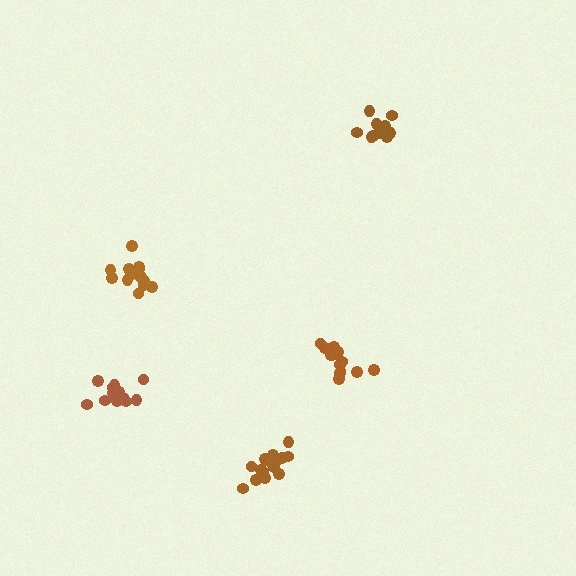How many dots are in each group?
Group 1: 15 dots, Group 2: 14 dots, Group 3: 15 dots, Group 4: 12 dots, Group 5: 13 dots (69 total).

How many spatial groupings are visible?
There are 5 spatial groupings.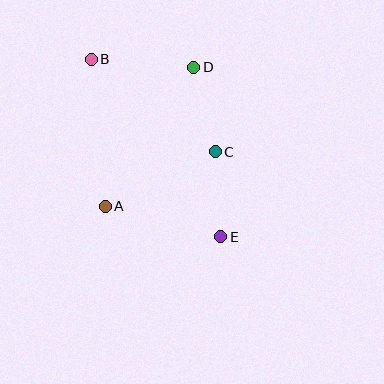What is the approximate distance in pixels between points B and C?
The distance between B and C is approximately 155 pixels.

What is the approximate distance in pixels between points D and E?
The distance between D and E is approximately 172 pixels.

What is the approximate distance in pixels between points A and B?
The distance between A and B is approximately 148 pixels.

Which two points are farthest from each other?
Points B and E are farthest from each other.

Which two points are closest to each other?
Points C and E are closest to each other.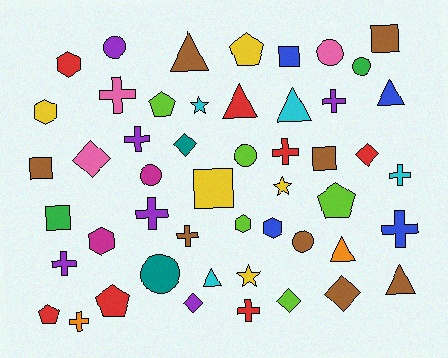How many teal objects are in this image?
There are 2 teal objects.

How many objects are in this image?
There are 50 objects.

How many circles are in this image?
There are 7 circles.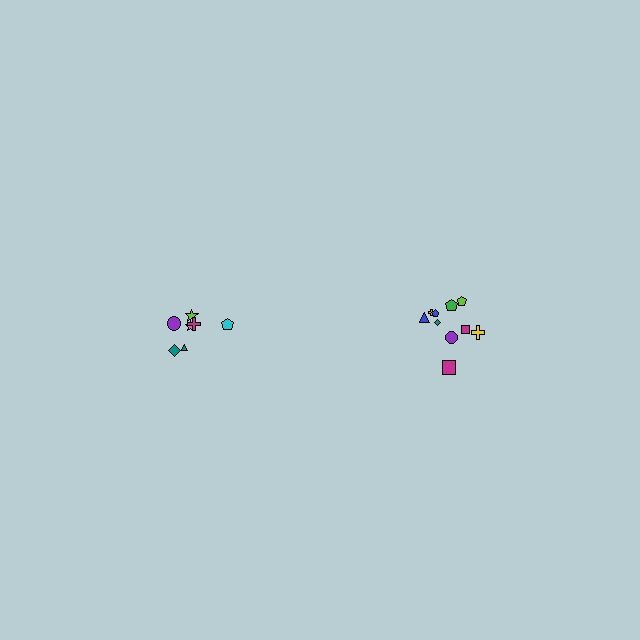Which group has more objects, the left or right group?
The right group.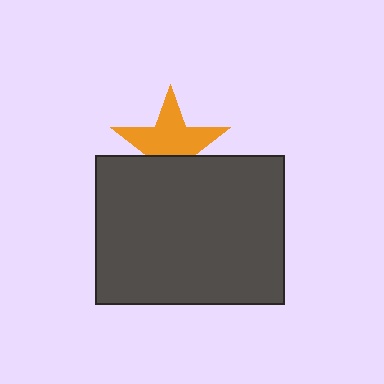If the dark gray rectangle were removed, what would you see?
You would see the complete orange star.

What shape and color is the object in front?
The object in front is a dark gray rectangle.